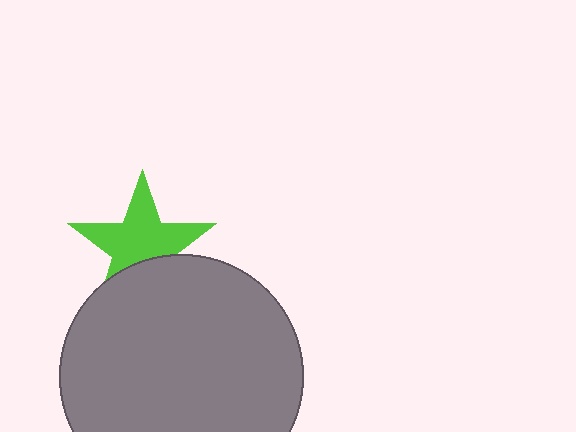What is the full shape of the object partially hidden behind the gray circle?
The partially hidden object is a lime star.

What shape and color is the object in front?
The object in front is a gray circle.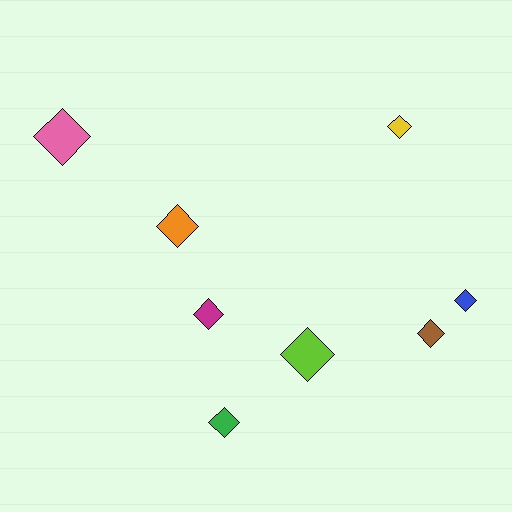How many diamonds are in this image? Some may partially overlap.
There are 8 diamonds.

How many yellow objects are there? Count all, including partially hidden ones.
There is 1 yellow object.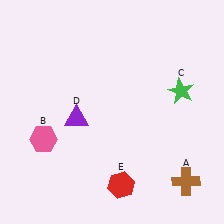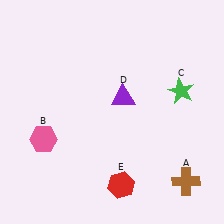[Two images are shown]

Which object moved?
The purple triangle (D) moved right.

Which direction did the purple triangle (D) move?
The purple triangle (D) moved right.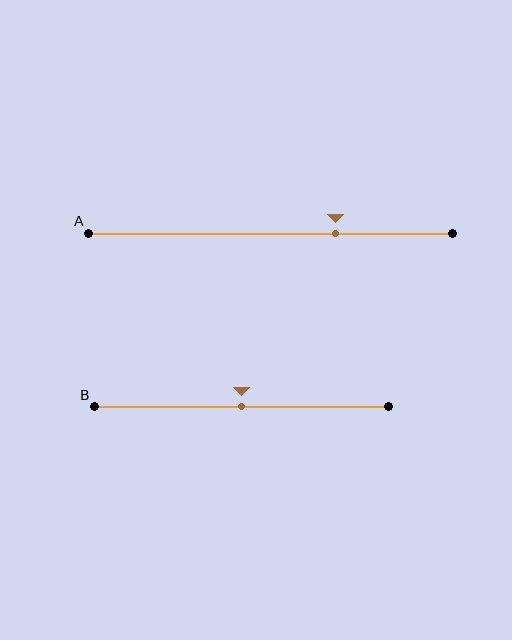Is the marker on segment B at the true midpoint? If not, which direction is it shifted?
Yes, the marker on segment B is at the true midpoint.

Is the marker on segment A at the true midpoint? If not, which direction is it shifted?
No, the marker on segment A is shifted to the right by about 18% of the segment length.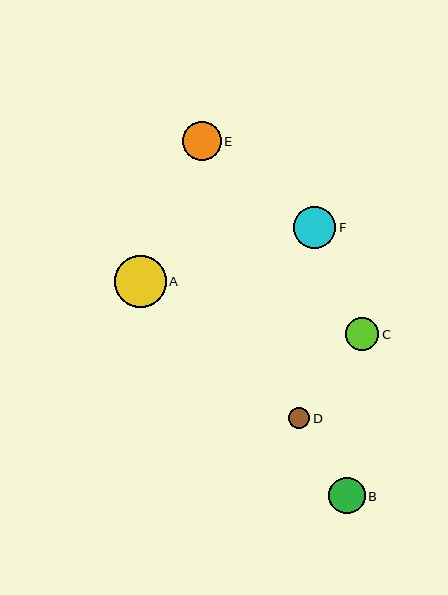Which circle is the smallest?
Circle D is the smallest with a size of approximately 21 pixels.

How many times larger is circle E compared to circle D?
Circle E is approximately 1.8 times the size of circle D.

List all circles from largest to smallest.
From largest to smallest: A, F, E, B, C, D.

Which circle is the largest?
Circle A is the largest with a size of approximately 52 pixels.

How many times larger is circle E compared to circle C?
Circle E is approximately 1.2 times the size of circle C.